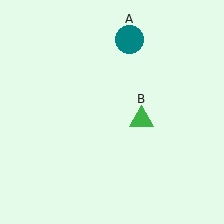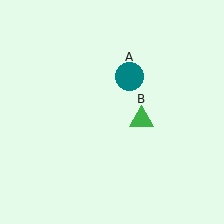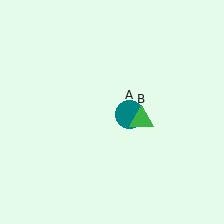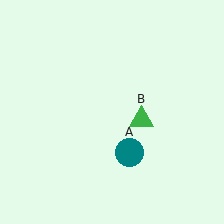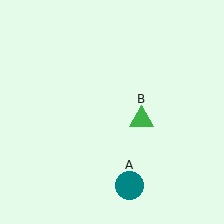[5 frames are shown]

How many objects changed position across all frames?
1 object changed position: teal circle (object A).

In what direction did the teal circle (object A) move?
The teal circle (object A) moved down.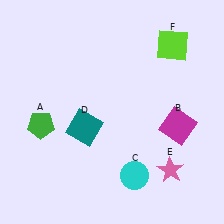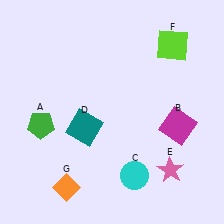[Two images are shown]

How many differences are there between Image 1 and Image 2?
There is 1 difference between the two images.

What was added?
An orange diamond (G) was added in Image 2.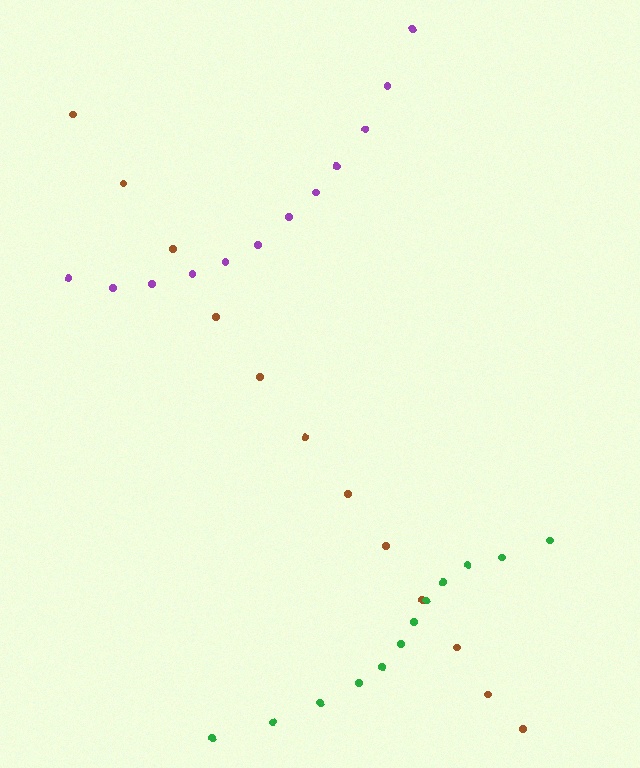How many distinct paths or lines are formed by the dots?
There are 3 distinct paths.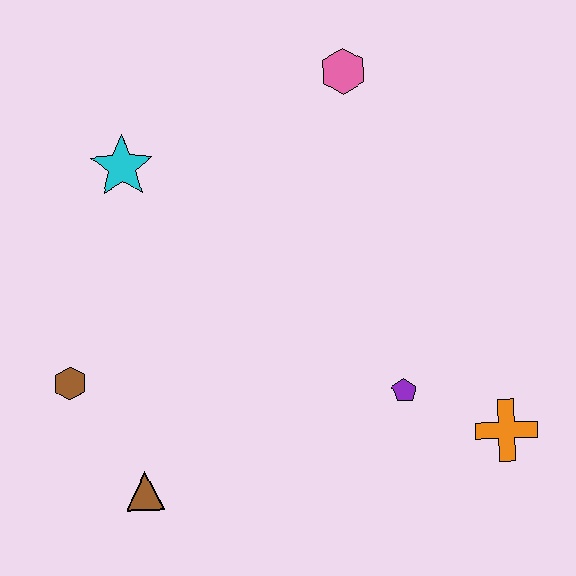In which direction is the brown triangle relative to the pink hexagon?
The brown triangle is below the pink hexagon.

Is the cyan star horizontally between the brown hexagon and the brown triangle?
Yes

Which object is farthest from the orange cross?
The cyan star is farthest from the orange cross.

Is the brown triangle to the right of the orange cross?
No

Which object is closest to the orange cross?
The purple pentagon is closest to the orange cross.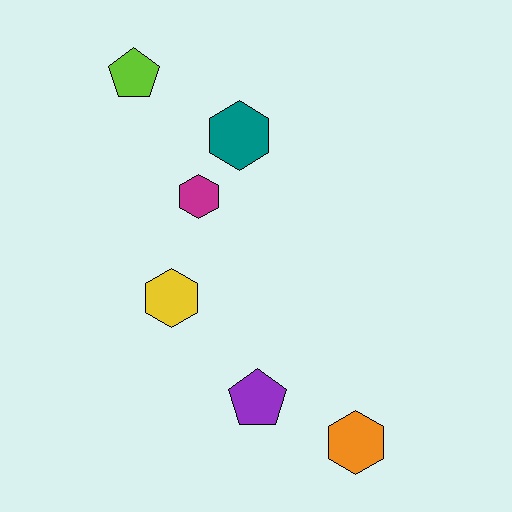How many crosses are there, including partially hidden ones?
There are no crosses.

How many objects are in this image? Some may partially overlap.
There are 6 objects.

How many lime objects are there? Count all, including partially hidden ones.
There is 1 lime object.